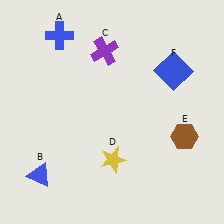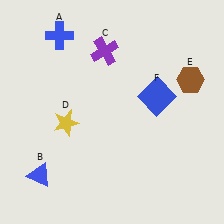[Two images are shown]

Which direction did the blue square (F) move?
The blue square (F) moved down.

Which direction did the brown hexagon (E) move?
The brown hexagon (E) moved up.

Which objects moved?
The objects that moved are: the yellow star (D), the brown hexagon (E), the blue square (F).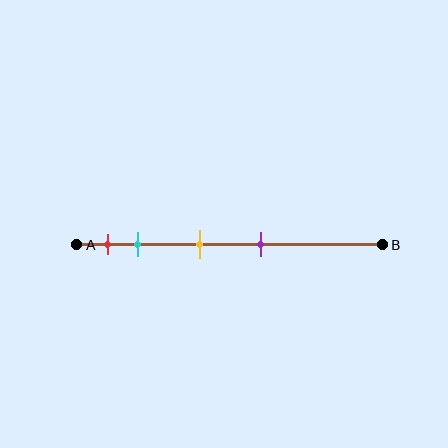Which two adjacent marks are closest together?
The red and cyan marks are the closest adjacent pair.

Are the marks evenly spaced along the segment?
No, the marks are not evenly spaced.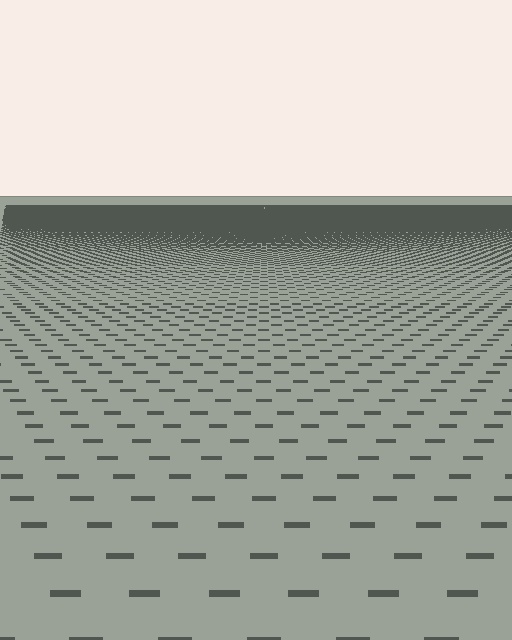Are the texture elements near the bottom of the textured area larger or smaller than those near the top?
Larger. Near the bottom, elements are closer to the viewer and appear at a bigger on-screen size.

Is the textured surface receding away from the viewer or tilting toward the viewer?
The surface is receding away from the viewer. Texture elements get smaller and denser toward the top.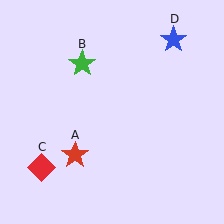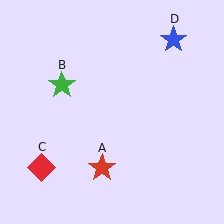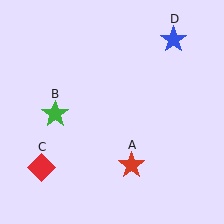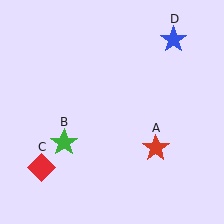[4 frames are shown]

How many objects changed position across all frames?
2 objects changed position: red star (object A), green star (object B).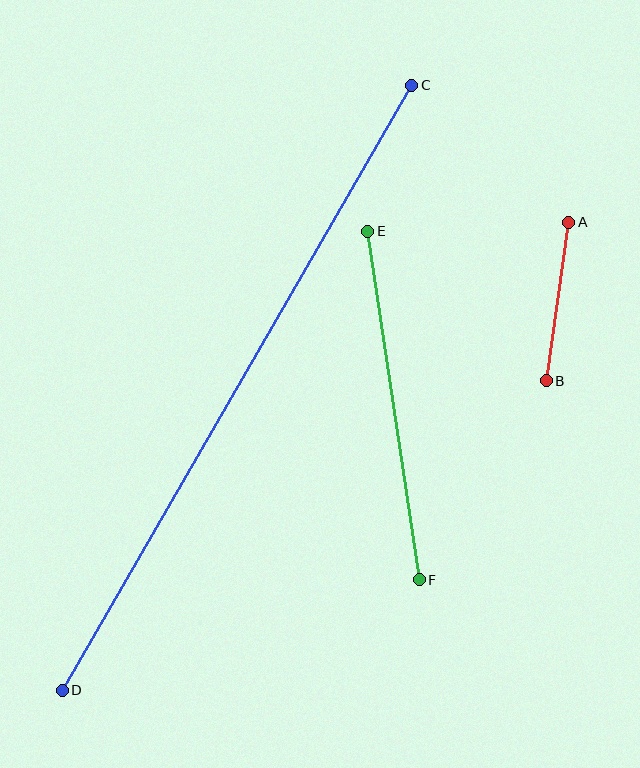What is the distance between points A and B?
The distance is approximately 160 pixels.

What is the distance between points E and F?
The distance is approximately 352 pixels.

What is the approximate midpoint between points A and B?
The midpoint is at approximately (558, 301) pixels.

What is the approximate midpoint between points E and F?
The midpoint is at approximately (393, 406) pixels.